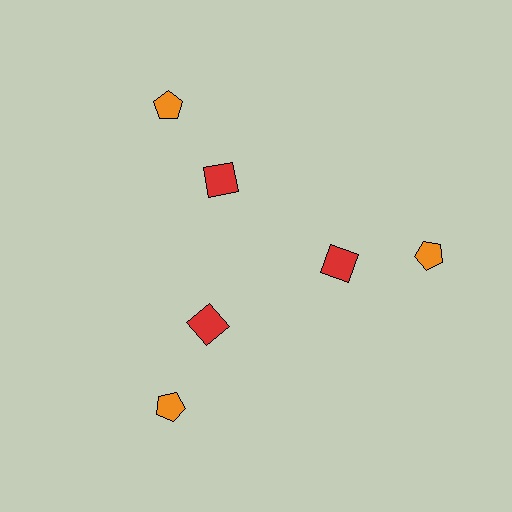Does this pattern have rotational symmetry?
Yes, this pattern has 3-fold rotational symmetry. It looks the same after rotating 120 degrees around the center.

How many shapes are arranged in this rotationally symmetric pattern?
There are 6 shapes, arranged in 3 groups of 2.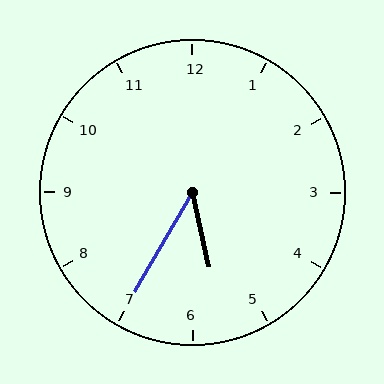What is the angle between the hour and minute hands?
Approximately 42 degrees.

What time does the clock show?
5:35.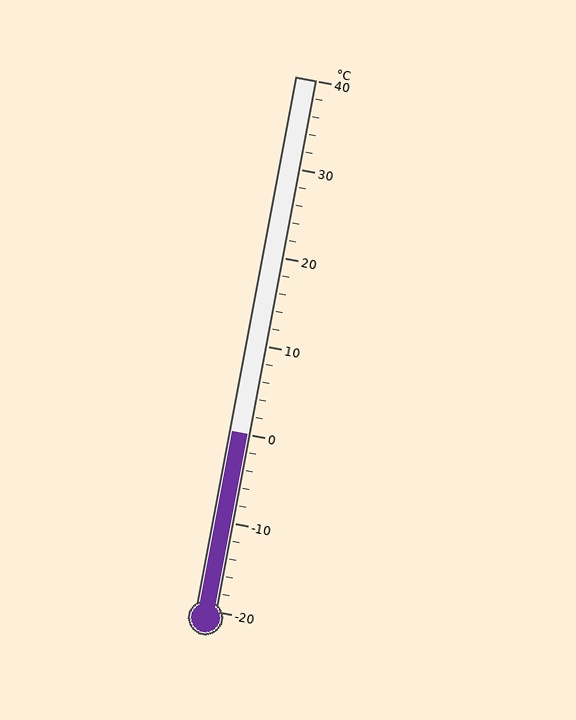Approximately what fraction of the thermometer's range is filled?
The thermometer is filled to approximately 35% of its range.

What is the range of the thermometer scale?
The thermometer scale ranges from -20°C to 40°C.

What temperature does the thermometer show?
The thermometer shows approximately 0°C.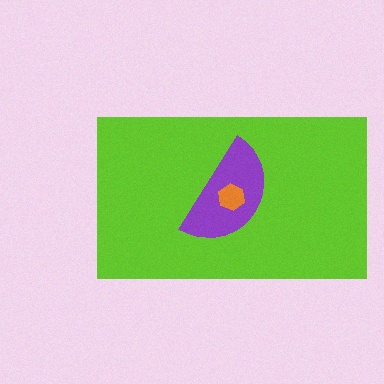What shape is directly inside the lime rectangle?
The purple semicircle.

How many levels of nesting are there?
3.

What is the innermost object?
The orange hexagon.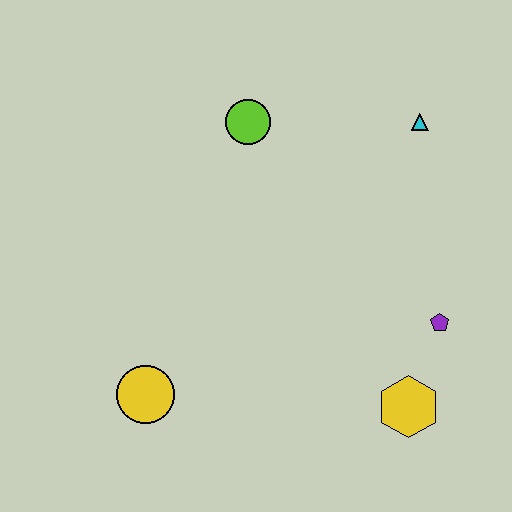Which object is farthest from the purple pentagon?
The yellow circle is farthest from the purple pentagon.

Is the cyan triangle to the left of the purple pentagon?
Yes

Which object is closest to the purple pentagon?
The yellow hexagon is closest to the purple pentagon.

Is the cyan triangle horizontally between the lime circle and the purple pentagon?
Yes